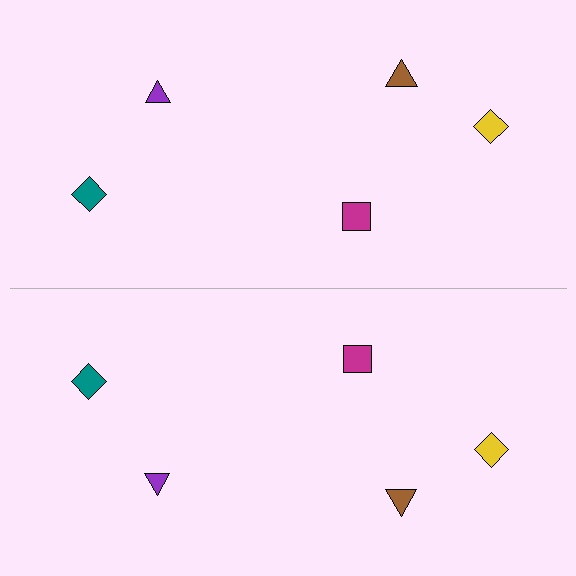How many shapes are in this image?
There are 10 shapes in this image.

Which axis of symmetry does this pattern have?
The pattern has a horizontal axis of symmetry running through the center of the image.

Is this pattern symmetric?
Yes, this pattern has bilateral (reflection) symmetry.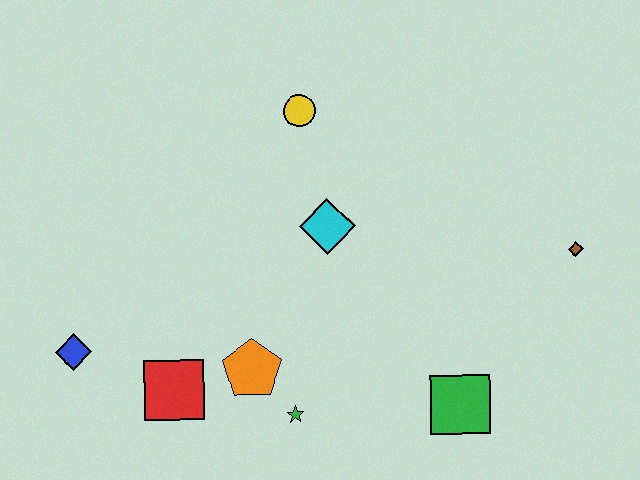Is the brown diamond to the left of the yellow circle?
No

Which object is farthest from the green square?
The blue diamond is farthest from the green square.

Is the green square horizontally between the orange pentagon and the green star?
No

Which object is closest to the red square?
The orange pentagon is closest to the red square.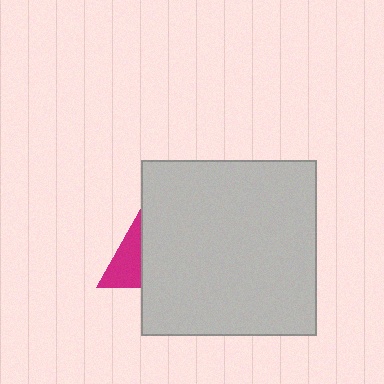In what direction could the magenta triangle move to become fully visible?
The magenta triangle could move left. That would shift it out from behind the light gray square entirely.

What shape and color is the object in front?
The object in front is a light gray square.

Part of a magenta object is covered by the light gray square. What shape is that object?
It is a triangle.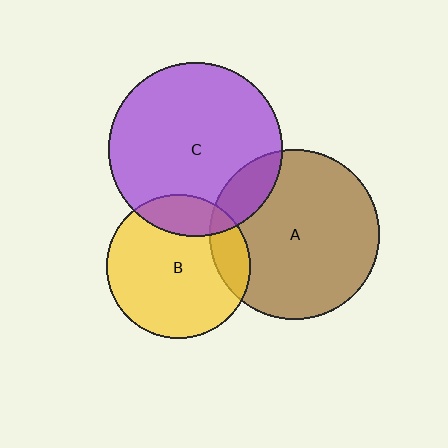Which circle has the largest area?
Circle C (purple).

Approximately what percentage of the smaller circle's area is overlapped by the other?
Approximately 15%.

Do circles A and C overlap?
Yes.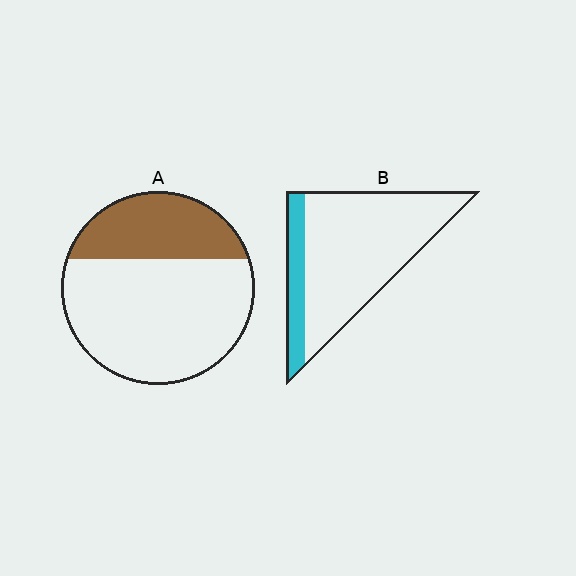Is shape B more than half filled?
No.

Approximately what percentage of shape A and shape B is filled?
A is approximately 30% and B is approximately 20%.